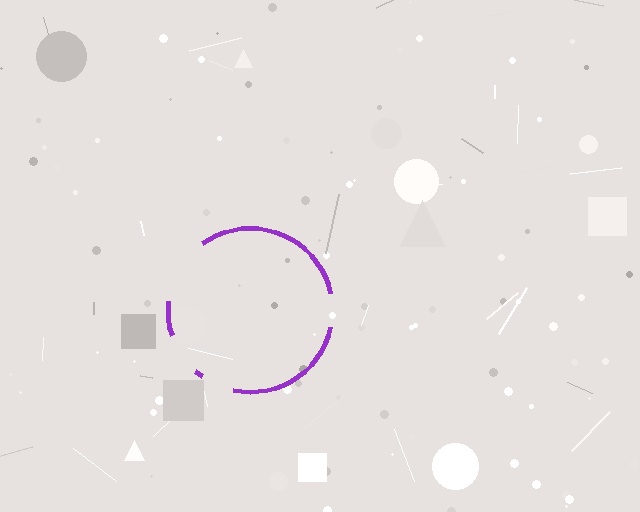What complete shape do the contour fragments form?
The contour fragments form a circle.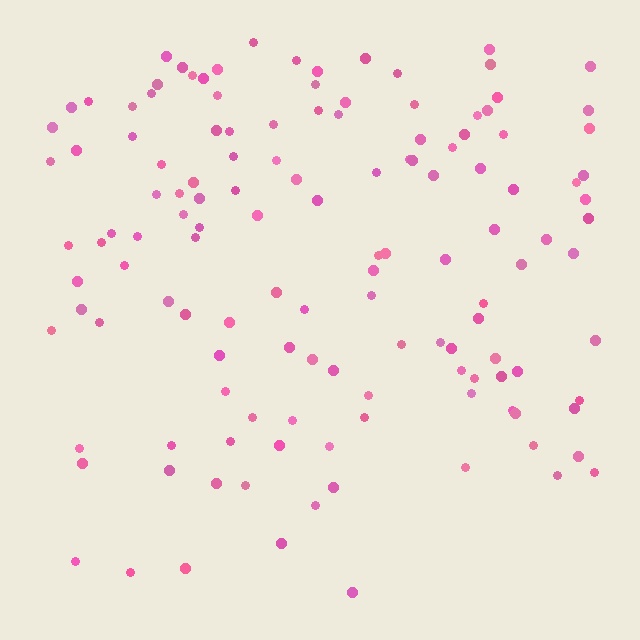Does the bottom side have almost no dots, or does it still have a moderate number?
Still a moderate number, just noticeably fewer than the top.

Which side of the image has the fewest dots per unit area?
The bottom.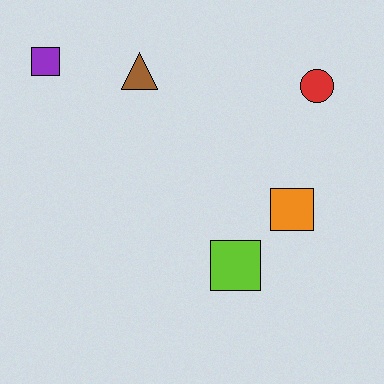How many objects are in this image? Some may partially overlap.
There are 5 objects.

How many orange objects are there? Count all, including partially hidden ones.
There is 1 orange object.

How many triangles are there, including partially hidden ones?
There is 1 triangle.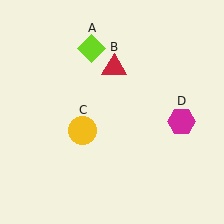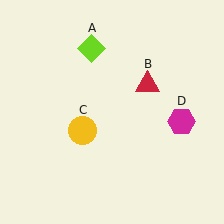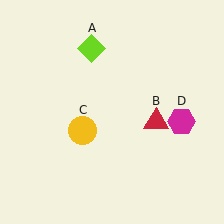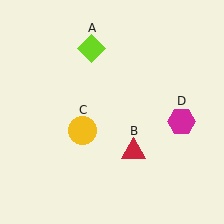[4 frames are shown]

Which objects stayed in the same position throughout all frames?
Lime diamond (object A) and yellow circle (object C) and magenta hexagon (object D) remained stationary.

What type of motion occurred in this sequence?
The red triangle (object B) rotated clockwise around the center of the scene.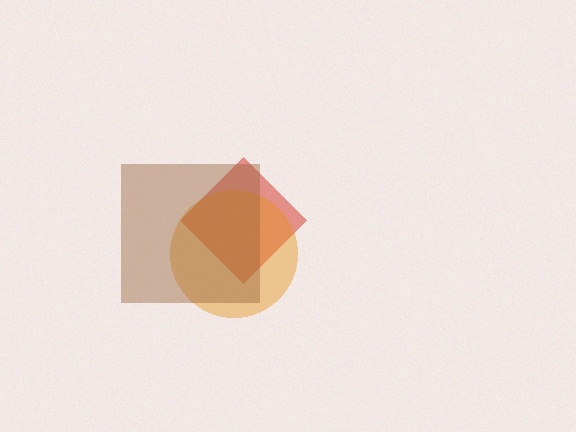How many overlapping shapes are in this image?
There are 3 overlapping shapes in the image.